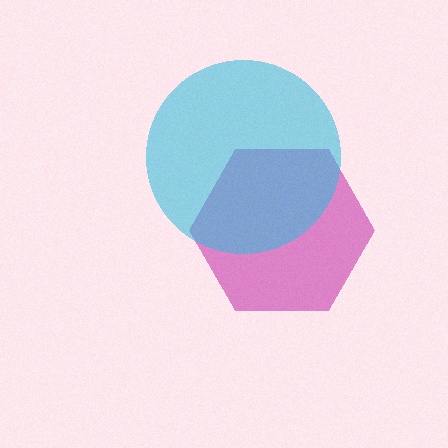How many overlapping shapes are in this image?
There are 2 overlapping shapes in the image.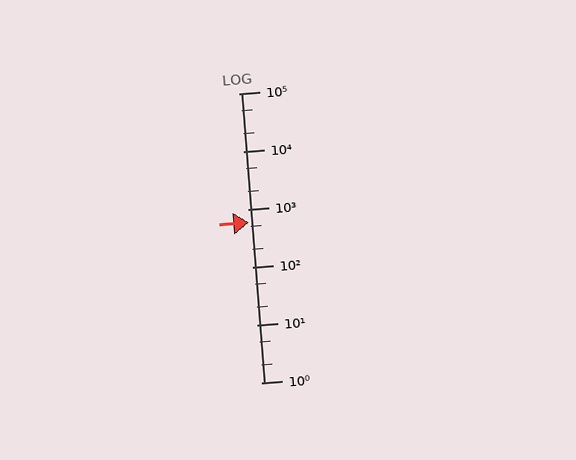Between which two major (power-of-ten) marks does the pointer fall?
The pointer is between 100 and 1000.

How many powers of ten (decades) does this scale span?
The scale spans 5 decades, from 1 to 100000.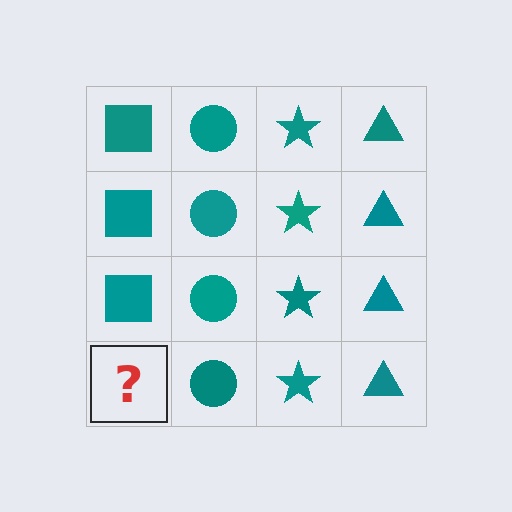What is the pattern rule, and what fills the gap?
The rule is that each column has a consistent shape. The gap should be filled with a teal square.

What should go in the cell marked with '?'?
The missing cell should contain a teal square.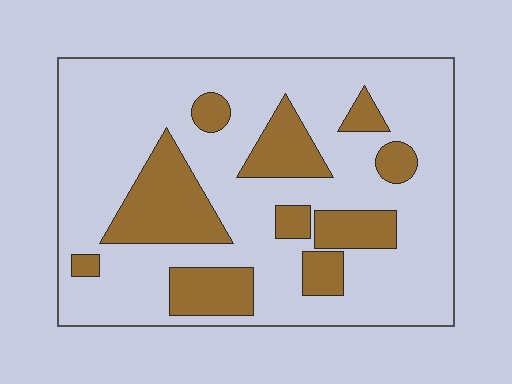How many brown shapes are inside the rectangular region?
10.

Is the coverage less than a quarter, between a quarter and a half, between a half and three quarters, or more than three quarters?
Between a quarter and a half.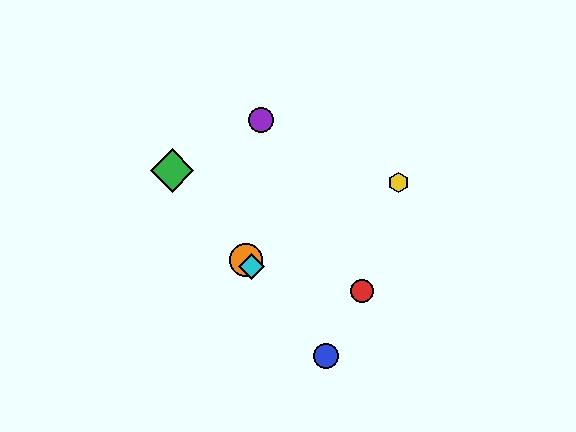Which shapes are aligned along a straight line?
The blue circle, the green diamond, the orange circle, the cyan diamond are aligned along a straight line.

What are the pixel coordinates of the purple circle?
The purple circle is at (261, 120).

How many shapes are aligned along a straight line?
4 shapes (the blue circle, the green diamond, the orange circle, the cyan diamond) are aligned along a straight line.